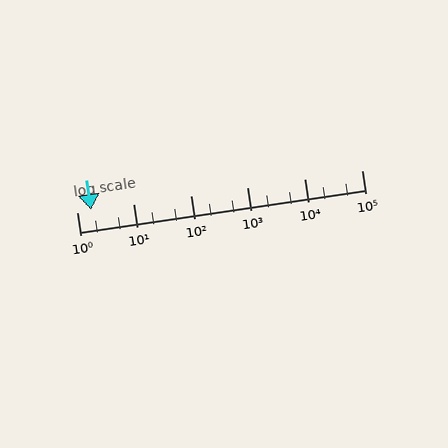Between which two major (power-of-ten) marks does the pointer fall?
The pointer is between 1 and 10.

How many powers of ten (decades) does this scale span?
The scale spans 5 decades, from 1 to 100000.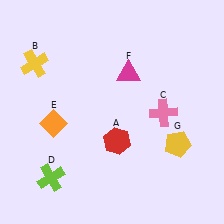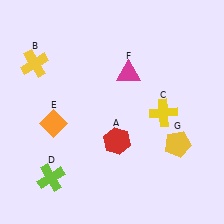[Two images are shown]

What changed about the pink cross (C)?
In Image 1, C is pink. In Image 2, it changed to yellow.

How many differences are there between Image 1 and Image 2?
There is 1 difference between the two images.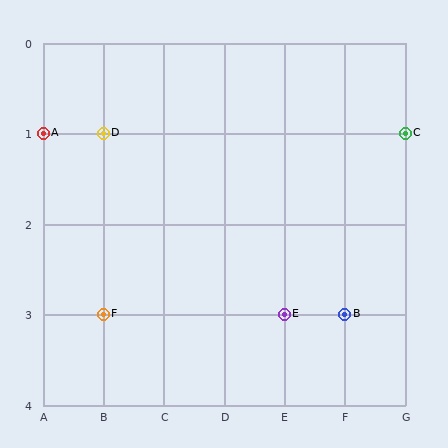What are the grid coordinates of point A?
Point A is at grid coordinates (A, 1).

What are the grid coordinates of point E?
Point E is at grid coordinates (E, 3).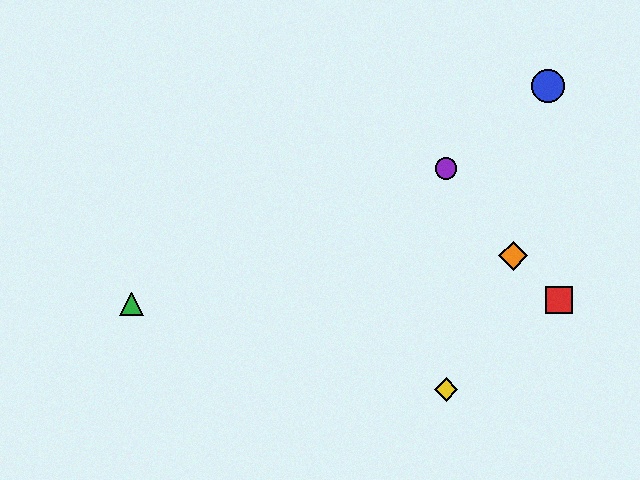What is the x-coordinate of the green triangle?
The green triangle is at x≈131.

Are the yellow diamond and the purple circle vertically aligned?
Yes, both are at x≈446.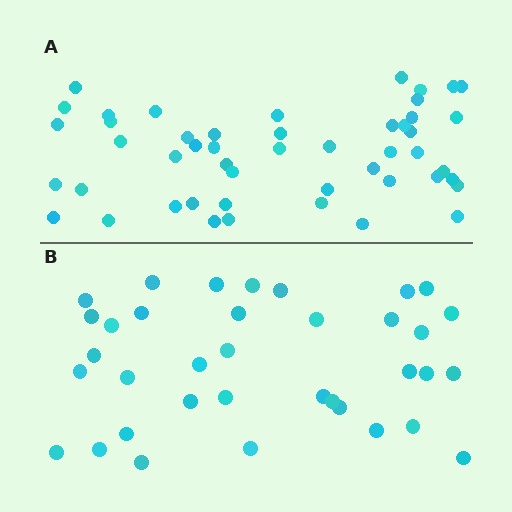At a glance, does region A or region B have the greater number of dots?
Region A (the top region) has more dots.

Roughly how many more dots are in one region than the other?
Region A has approximately 15 more dots than region B.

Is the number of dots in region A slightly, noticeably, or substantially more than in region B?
Region A has noticeably more, but not dramatically so. The ratio is roughly 1.4 to 1.